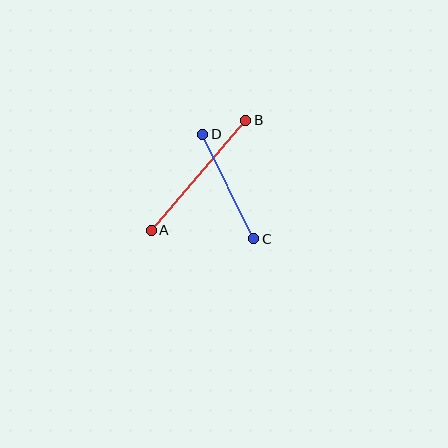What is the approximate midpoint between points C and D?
The midpoint is at approximately (228, 187) pixels.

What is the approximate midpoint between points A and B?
The midpoint is at approximately (199, 175) pixels.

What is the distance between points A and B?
The distance is approximately 145 pixels.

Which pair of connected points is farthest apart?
Points A and B are farthest apart.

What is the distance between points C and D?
The distance is approximately 116 pixels.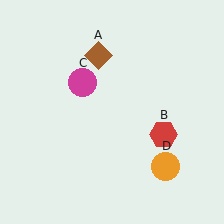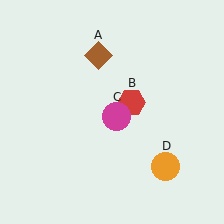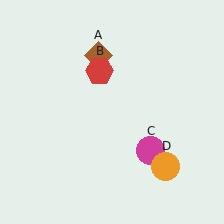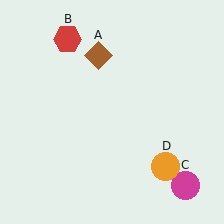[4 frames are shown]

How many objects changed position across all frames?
2 objects changed position: red hexagon (object B), magenta circle (object C).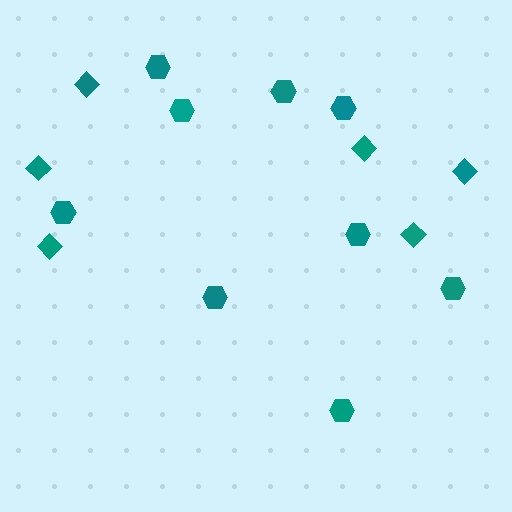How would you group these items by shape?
There are 2 groups: one group of diamonds (6) and one group of hexagons (9).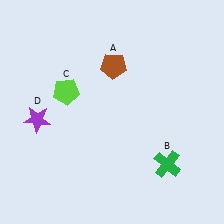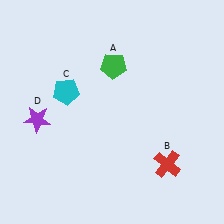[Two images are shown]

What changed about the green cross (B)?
In Image 1, B is green. In Image 2, it changed to red.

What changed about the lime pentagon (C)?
In Image 1, C is lime. In Image 2, it changed to cyan.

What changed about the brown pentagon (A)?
In Image 1, A is brown. In Image 2, it changed to green.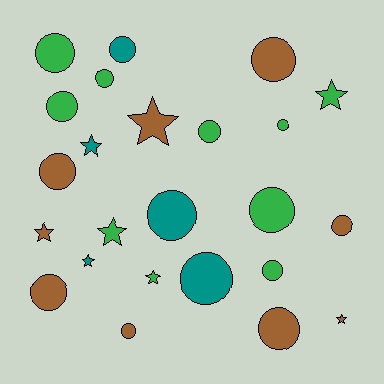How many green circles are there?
There are 7 green circles.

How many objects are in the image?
There are 24 objects.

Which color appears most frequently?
Green, with 10 objects.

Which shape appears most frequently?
Circle, with 16 objects.